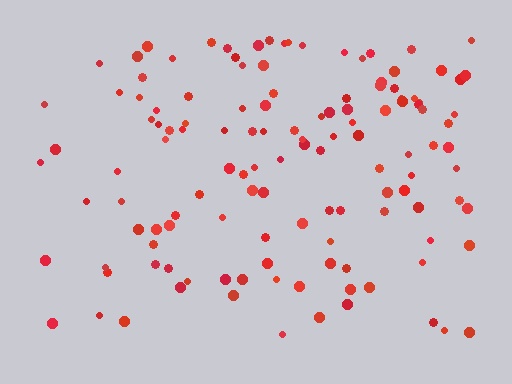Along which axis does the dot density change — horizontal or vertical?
Vertical.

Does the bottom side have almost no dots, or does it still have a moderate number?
Still a moderate number, just noticeably fewer than the top.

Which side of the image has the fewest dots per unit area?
The bottom.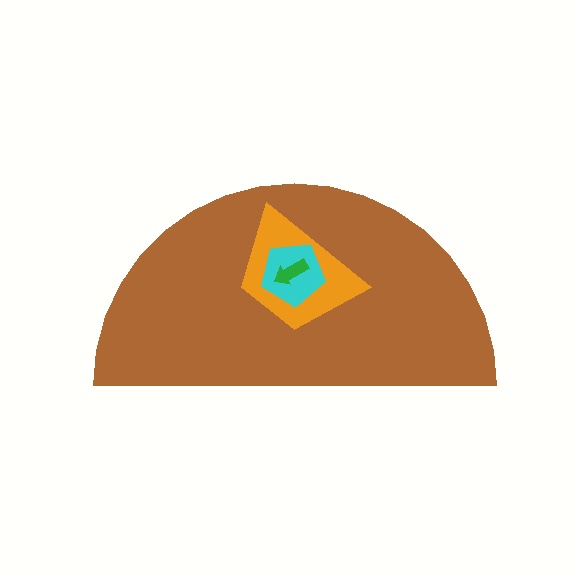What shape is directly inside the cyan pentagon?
The green arrow.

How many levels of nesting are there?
4.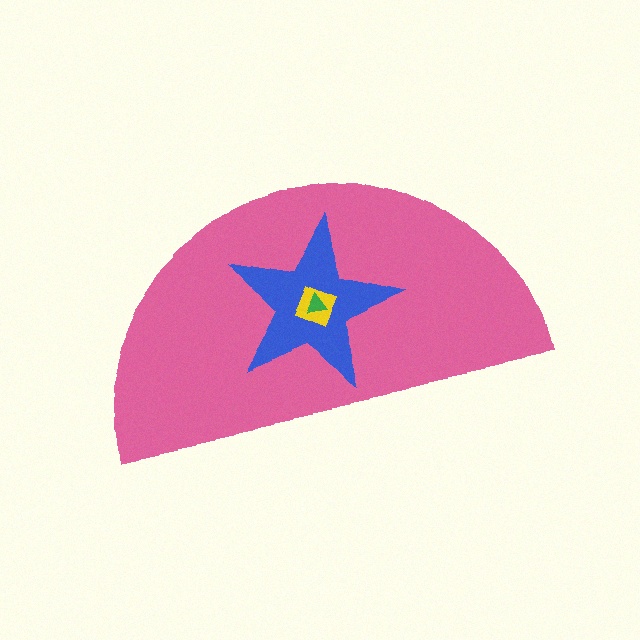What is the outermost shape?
The pink semicircle.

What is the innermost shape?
The green triangle.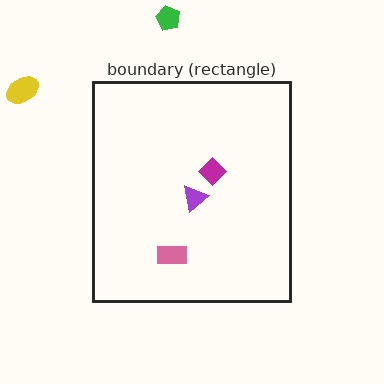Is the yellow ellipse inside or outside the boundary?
Outside.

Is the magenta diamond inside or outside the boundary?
Inside.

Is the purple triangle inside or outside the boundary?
Inside.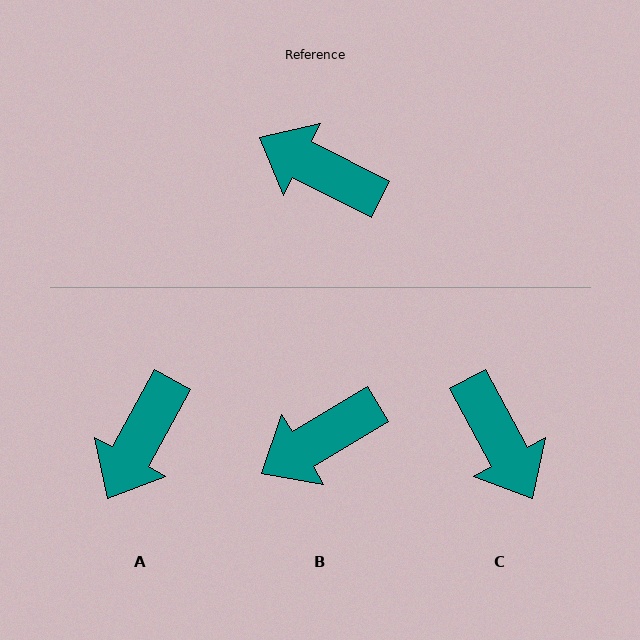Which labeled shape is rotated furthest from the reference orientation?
C, about 145 degrees away.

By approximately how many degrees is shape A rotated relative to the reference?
Approximately 88 degrees counter-clockwise.